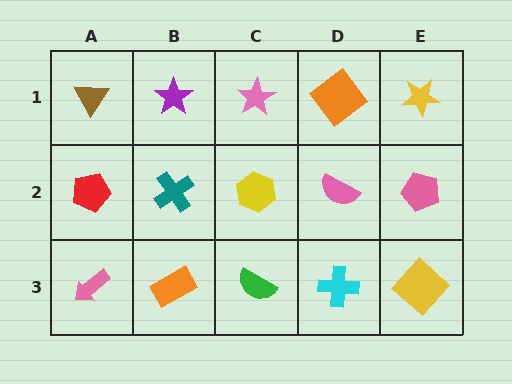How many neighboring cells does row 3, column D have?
3.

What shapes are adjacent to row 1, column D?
A pink semicircle (row 2, column D), a pink star (row 1, column C), a yellow star (row 1, column E).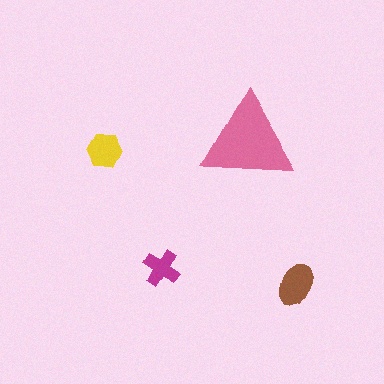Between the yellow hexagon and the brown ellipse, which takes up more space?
The brown ellipse.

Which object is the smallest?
The magenta cross.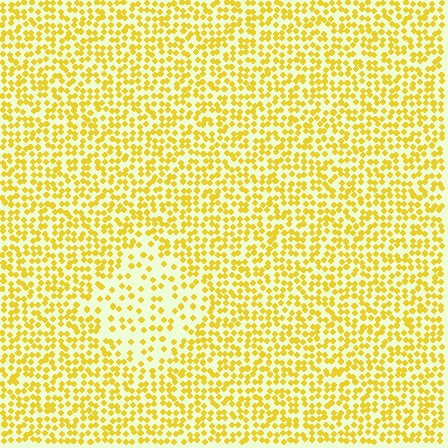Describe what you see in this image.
The image contains small yellow elements arranged at two different densities. A diamond-shaped region is visible where the elements are less densely packed than the surrounding area.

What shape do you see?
I see a diamond.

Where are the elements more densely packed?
The elements are more densely packed outside the diamond boundary.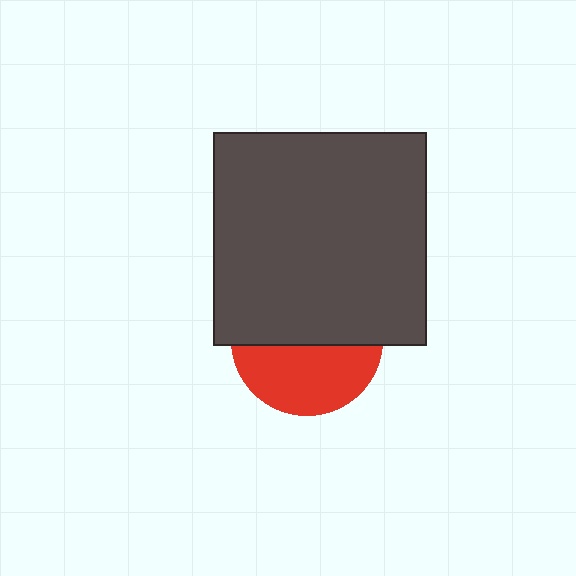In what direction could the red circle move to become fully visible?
The red circle could move down. That would shift it out from behind the dark gray square entirely.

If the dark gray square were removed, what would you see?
You would see the complete red circle.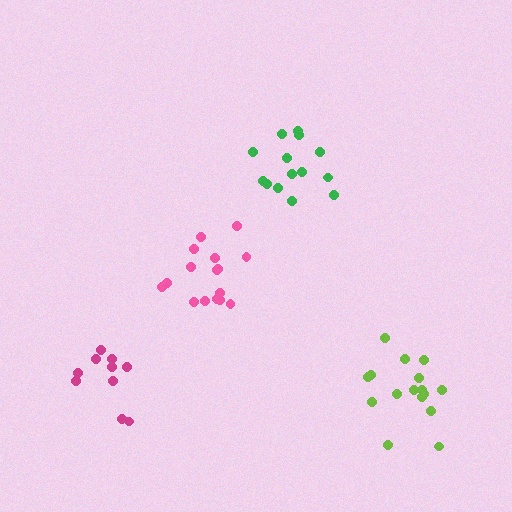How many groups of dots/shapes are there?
There are 4 groups.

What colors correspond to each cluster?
The clusters are colored: green, pink, lime, magenta.